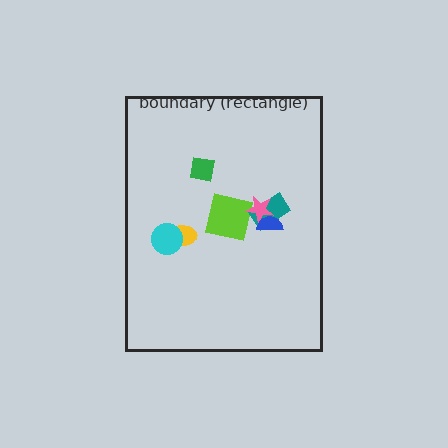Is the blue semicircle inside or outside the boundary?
Inside.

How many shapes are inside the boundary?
7 inside, 0 outside.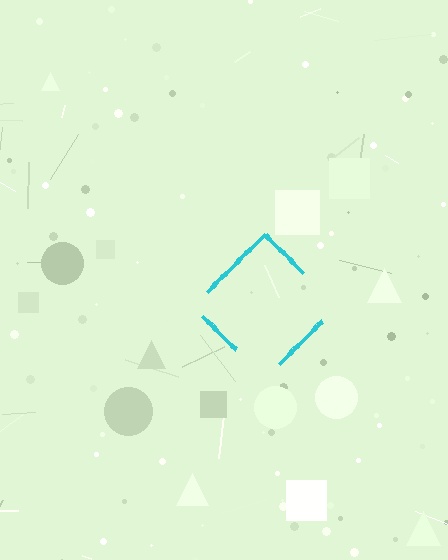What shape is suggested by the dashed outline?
The dashed outline suggests a diamond.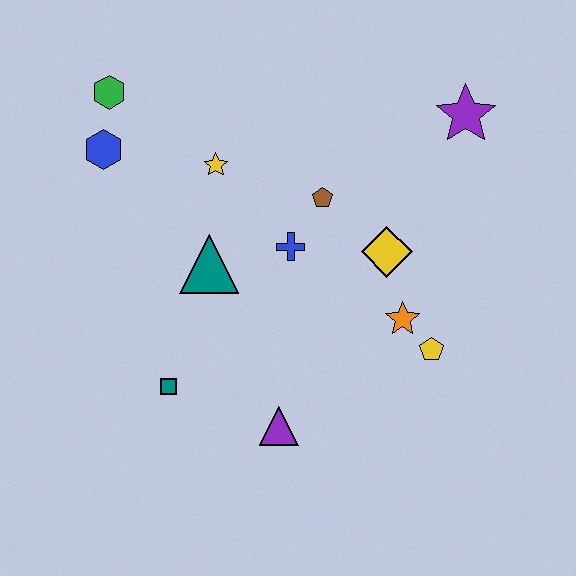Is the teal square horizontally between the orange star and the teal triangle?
No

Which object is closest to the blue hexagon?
The green hexagon is closest to the blue hexagon.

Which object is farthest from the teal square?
The purple star is farthest from the teal square.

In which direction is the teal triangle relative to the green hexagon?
The teal triangle is below the green hexagon.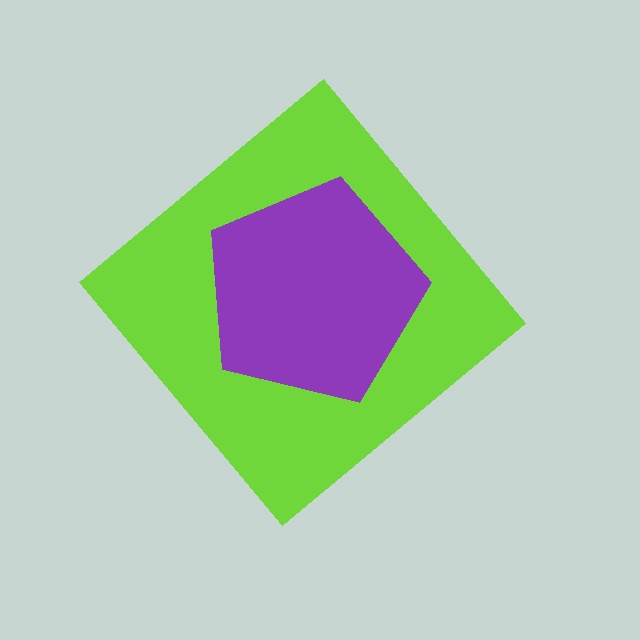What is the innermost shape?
The purple pentagon.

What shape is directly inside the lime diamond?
The purple pentagon.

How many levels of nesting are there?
2.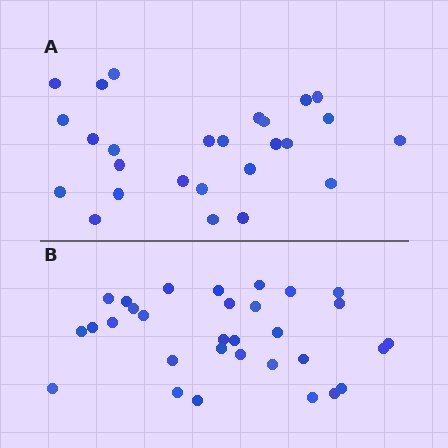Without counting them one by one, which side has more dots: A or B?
Region B (the bottom region) has more dots.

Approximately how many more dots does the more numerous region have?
Region B has about 5 more dots than region A.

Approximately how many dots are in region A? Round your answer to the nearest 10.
About 30 dots. (The exact count is 26, which rounds to 30.)